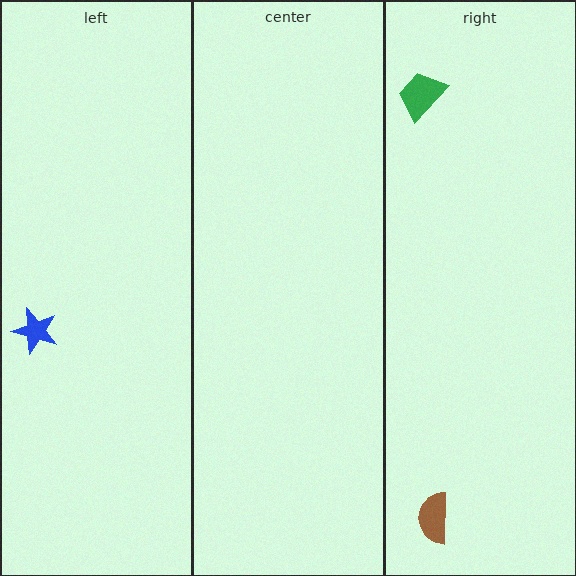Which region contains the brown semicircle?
The right region.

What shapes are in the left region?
The blue star.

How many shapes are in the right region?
2.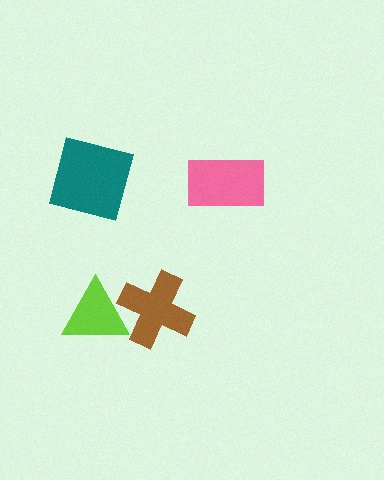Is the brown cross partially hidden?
Yes, it is partially covered by another shape.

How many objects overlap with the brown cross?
1 object overlaps with the brown cross.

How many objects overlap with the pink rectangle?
0 objects overlap with the pink rectangle.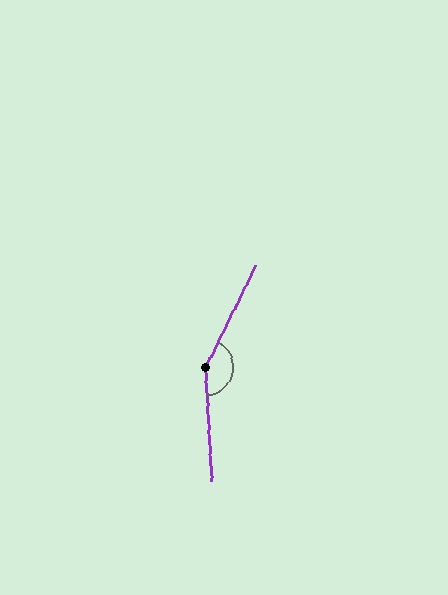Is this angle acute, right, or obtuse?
It is obtuse.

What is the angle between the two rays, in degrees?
Approximately 150 degrees.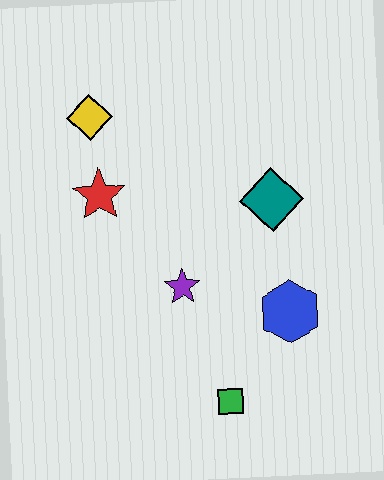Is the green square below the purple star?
Yes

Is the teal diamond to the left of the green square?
No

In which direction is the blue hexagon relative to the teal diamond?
The blue hexagon is below the teal diamond.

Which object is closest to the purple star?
The blue hexagon is closest to the purple star.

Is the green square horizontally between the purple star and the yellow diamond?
No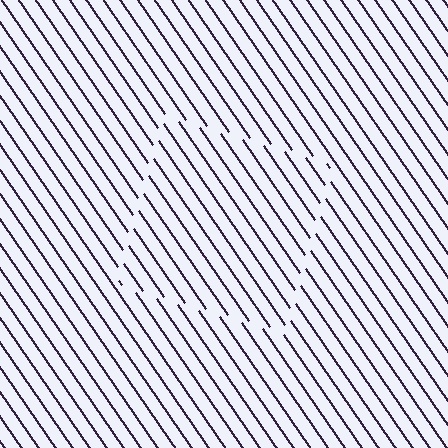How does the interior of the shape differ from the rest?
The interior of the shape contains the same grating, shifted by half a period — the contour is defined by the phase discontinuity where line-ends from the inner and outer gratings abut.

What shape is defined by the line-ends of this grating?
An illusory square. The interior of the shape contains the same grating, shifted by half a period — the contour is defined by the phase discontinuity where line-ends from the inner and outer gratings abut.